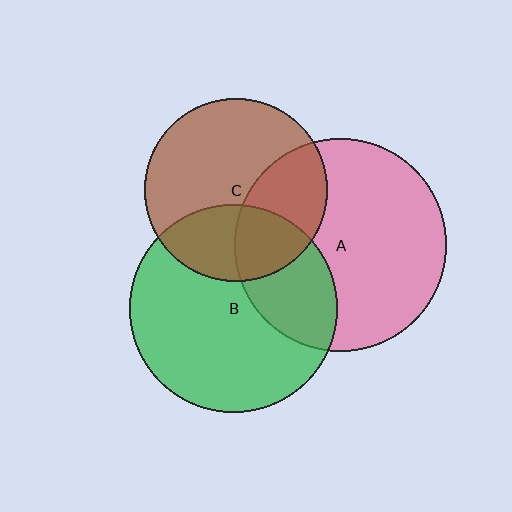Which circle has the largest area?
Circle A (pink).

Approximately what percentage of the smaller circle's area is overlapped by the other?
Approximately 30%.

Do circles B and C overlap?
Yes.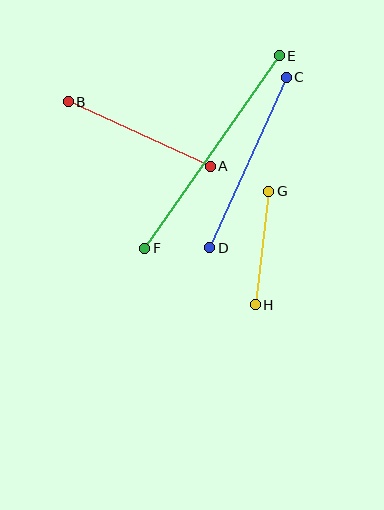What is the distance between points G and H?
The distance is approximately 114 pixels.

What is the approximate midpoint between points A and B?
The midpoint is at approximately (139, 134) pixels.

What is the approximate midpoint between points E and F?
The midpoint is at approximately (212, 152) pixels.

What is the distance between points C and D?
The distance is approximately 187 pixels.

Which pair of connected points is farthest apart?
Points E and F are farthest apart.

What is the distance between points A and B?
The distance is approximately 156 pixels.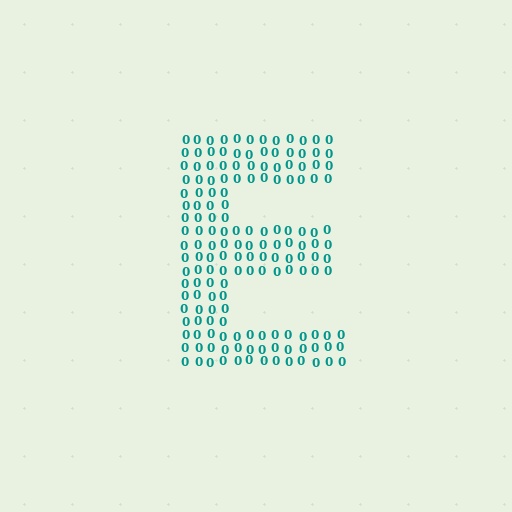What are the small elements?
The small elements are digit 0's.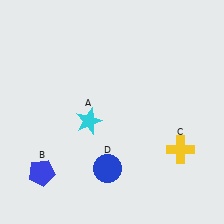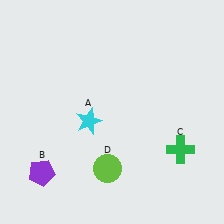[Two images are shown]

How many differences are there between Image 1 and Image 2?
There are 3 differences between the two images.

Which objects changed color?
B changed from blue to purple. C changed from yellow to green. D changed from blue to lime.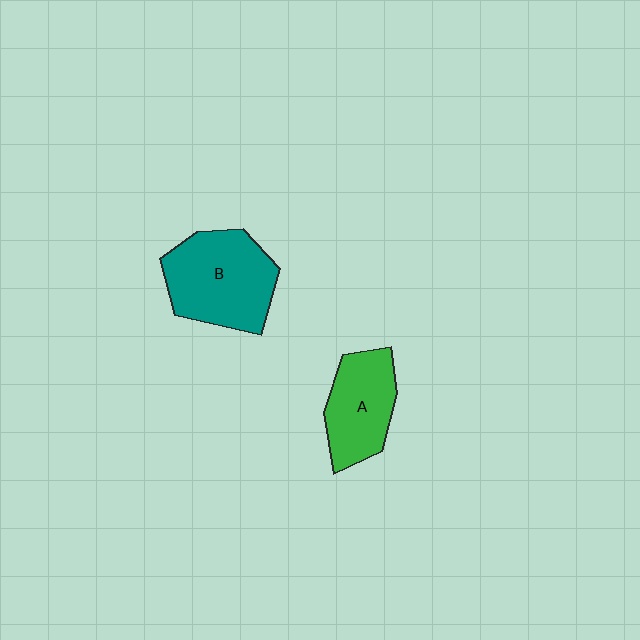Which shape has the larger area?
Shape B (teal).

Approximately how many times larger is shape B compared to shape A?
Approximately 1.4 times.